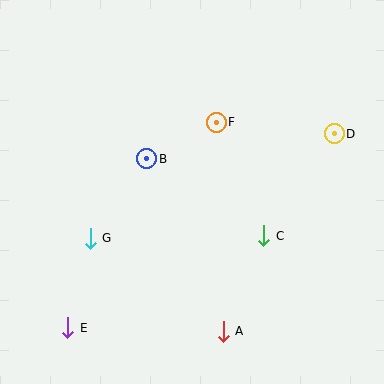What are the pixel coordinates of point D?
Point D is at (334, 134).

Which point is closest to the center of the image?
Point B at (147, 159) is closest to the center.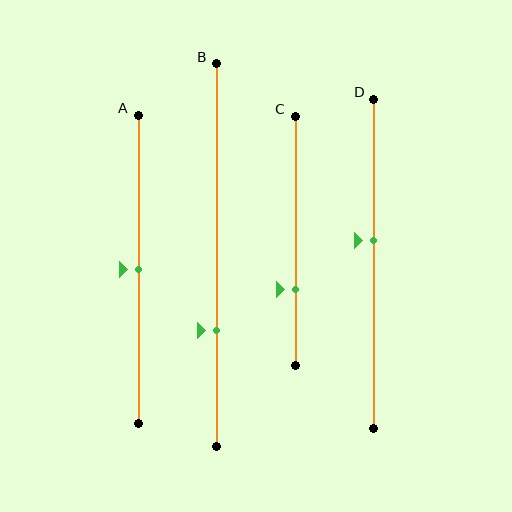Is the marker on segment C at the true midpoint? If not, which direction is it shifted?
No, the marker on segment C is shifted downward by about 20% of the segment length.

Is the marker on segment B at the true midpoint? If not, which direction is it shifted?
No, the marker on segment B is shifted downward by about 20% of the segment length.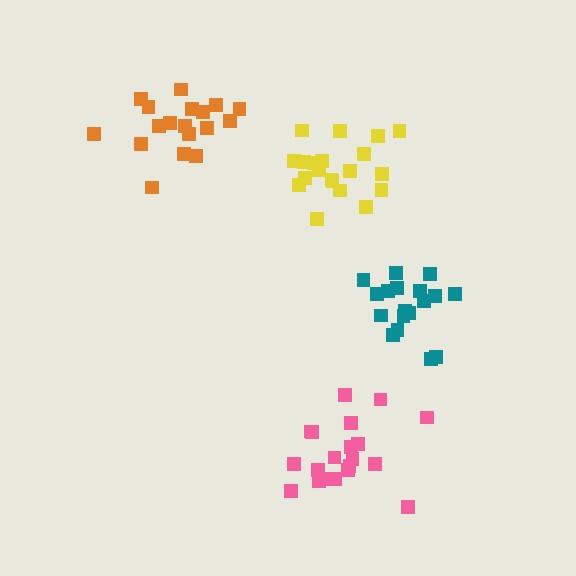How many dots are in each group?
Group 1: 18 dots, Group 2: 18 dots, Group 3: 20 dots, Group 4: 20 dots (76 total).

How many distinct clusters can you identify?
There are 4 distinct clusters.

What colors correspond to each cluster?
The clusters are colored: teal, orange, pink, yellow.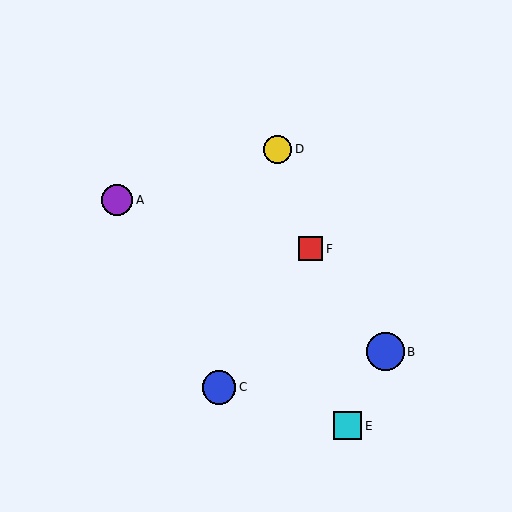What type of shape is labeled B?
Shape B is a blue circle.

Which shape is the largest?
The blue circle (labeled B) is the largest.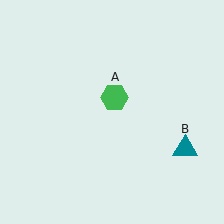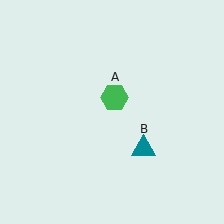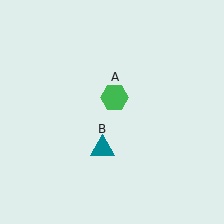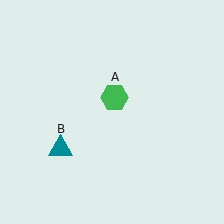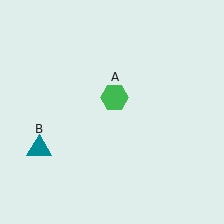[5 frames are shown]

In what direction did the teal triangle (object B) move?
The teal triangle (object B) moved left.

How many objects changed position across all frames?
1 object changed position: teal triangle (object B).